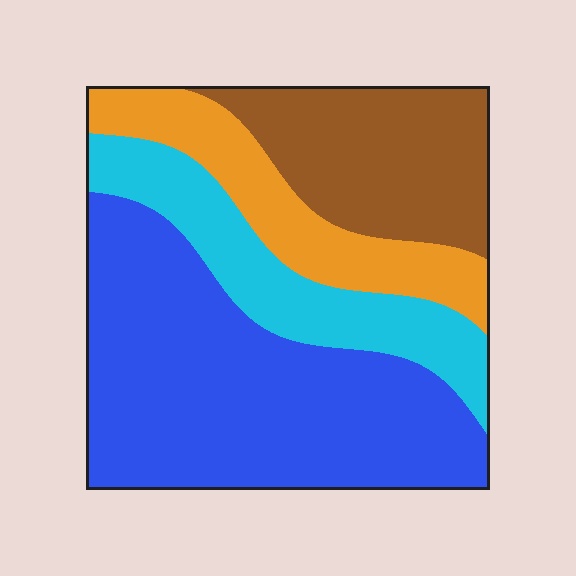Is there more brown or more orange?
Brown.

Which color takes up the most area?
Blue, at roughly 45%.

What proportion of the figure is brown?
Brown takes up about one fifth (1/5) of the figure.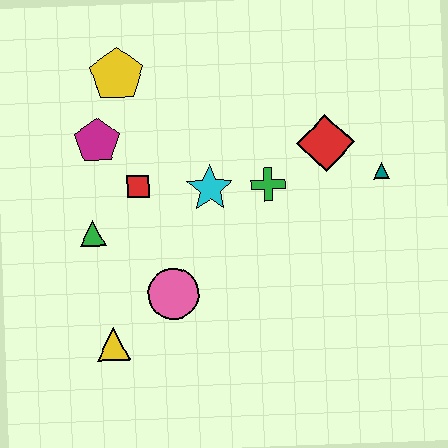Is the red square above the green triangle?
Yes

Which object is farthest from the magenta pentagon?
The teal triangle is farthest from the magenta pentagon.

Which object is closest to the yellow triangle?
The pink circle is closest to the yellow triangle.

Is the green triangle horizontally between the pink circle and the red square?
No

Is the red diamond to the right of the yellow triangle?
Yes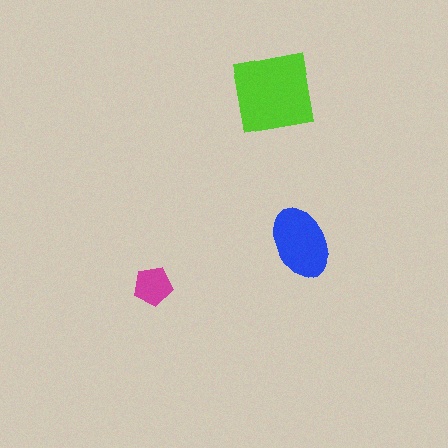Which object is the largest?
The lime square.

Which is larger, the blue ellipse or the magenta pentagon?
The blue ellipse.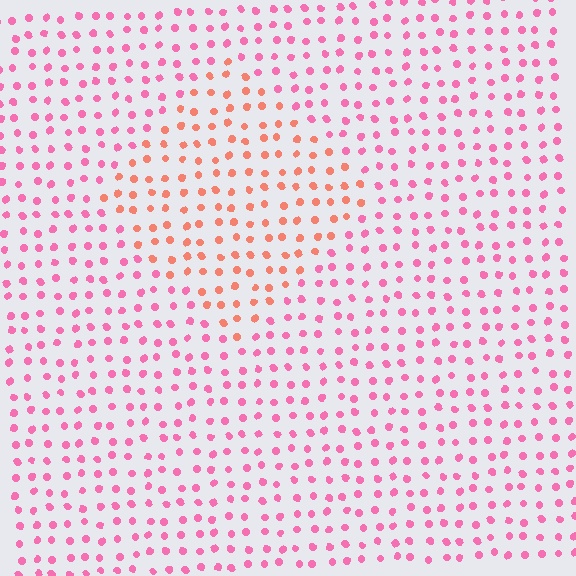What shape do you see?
I see a diamond.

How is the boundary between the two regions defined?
The boundary is defined purely by a slight shift in hue (about 38 degrees). Spacing, size, and orientation are identical on both sides.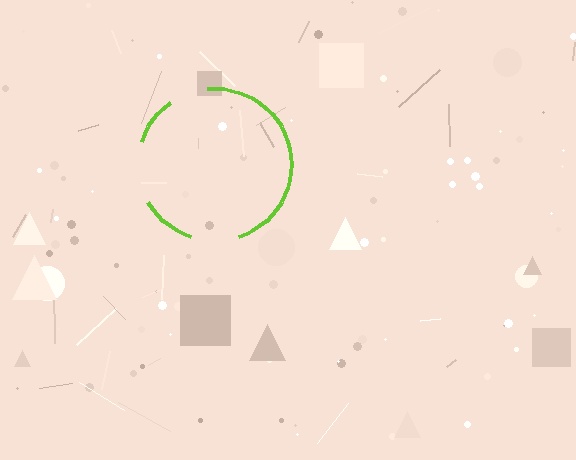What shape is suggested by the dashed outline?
The dashed outline suggests a circle.